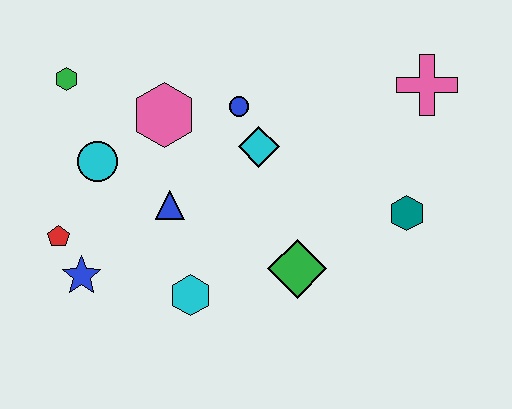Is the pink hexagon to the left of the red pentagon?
No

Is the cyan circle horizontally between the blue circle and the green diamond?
No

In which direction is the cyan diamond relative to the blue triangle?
The cyan diamond is to the right of the blue triangle.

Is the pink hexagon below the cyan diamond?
No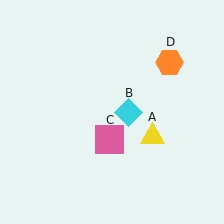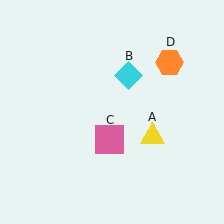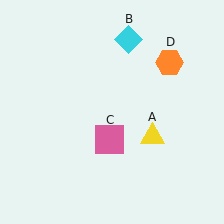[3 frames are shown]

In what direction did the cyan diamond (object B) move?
The cyan diamond (object B) moved up.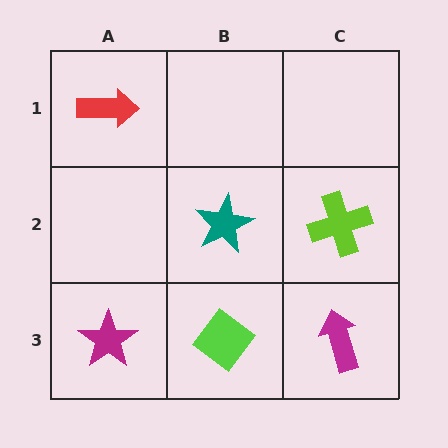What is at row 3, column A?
A magenta star.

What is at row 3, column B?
A lime diamond.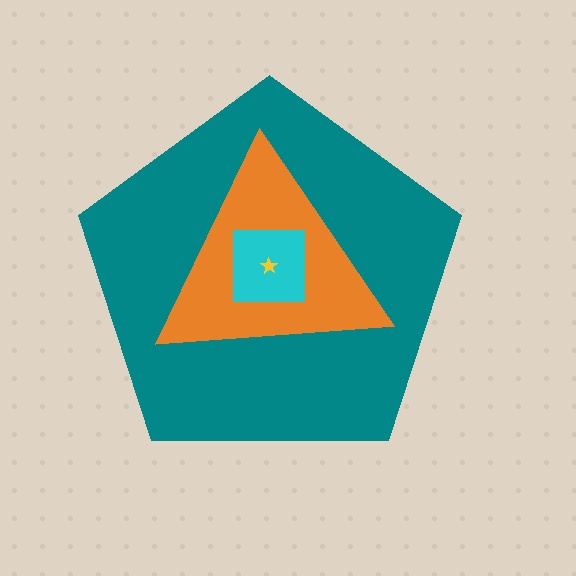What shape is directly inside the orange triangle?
The cyan square.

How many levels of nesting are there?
4.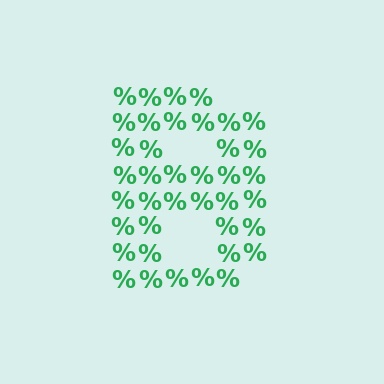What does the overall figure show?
The overall figure shows the letter B.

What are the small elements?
The small elements are percent signs.